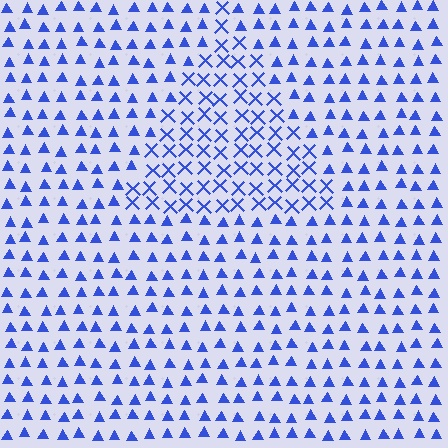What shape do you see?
I see a triangle.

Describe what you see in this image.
The image is filled with small blue elements arranged in a uniform grid. A triangle-shaped region contains X marks, while the surrounding area contains triangles. The boundary is defined purely by the change in element shape.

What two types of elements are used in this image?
The image uses X marks inside the triangle region and triangles outside it.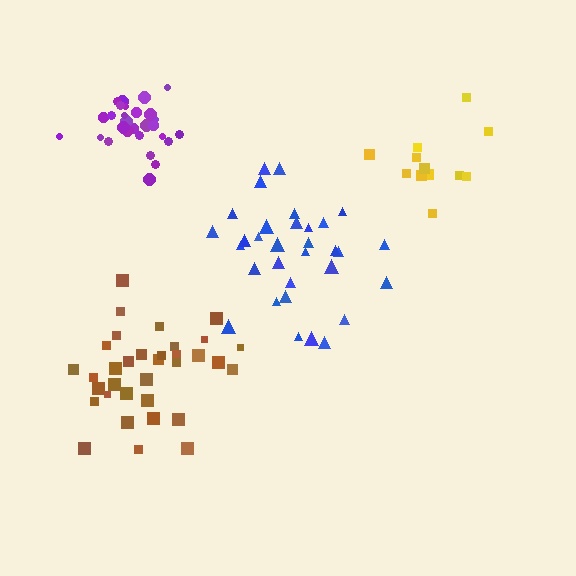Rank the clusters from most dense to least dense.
purple, brown, yellow, blue.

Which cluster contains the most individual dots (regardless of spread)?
Brown (34).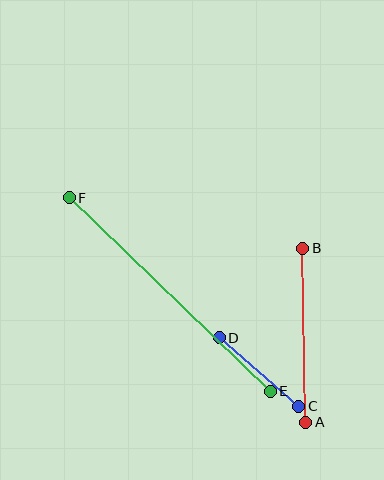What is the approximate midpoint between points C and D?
The midpoint is at approximately (259, 372) pixels.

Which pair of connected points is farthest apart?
Points E and F are farthest apart.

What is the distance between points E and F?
The distance is approximately 279 pixels.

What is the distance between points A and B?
The distance is approximately 174 pixels.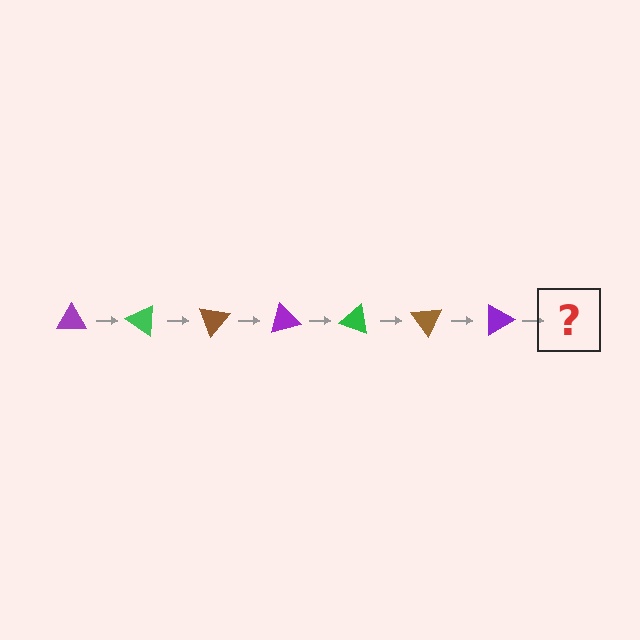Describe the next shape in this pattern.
It should be a green triangle, rotated 245 degrees from the start.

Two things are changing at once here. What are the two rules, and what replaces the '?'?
The two rules are that it rotates 35 degrees each step and the color cycles through purple, green, and brown. The '?' should be a green triangle, rotated 245 degrees from the start.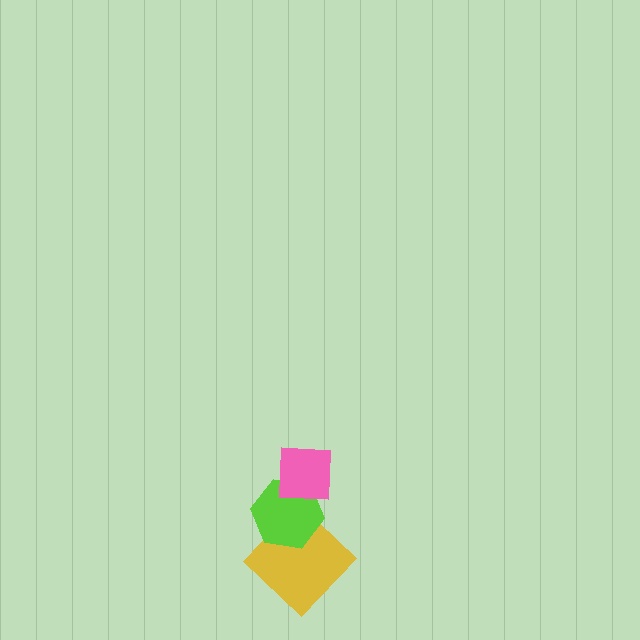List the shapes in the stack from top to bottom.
From top to bottom: the pink square, the lime hexagon, the yellow diamond.